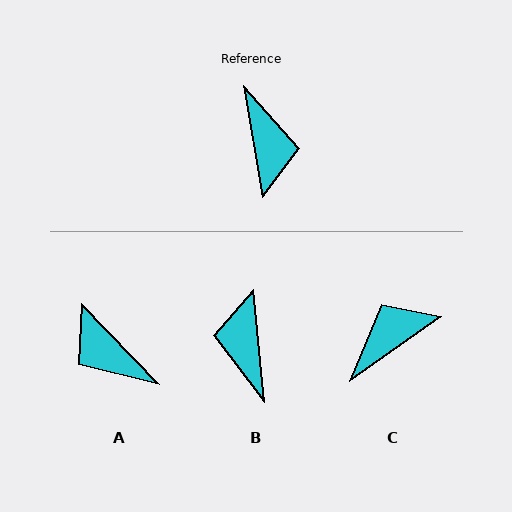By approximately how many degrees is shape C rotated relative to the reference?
Approximately 116 degrees counter-clockwise.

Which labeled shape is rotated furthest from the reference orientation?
B, about 176 degrees away.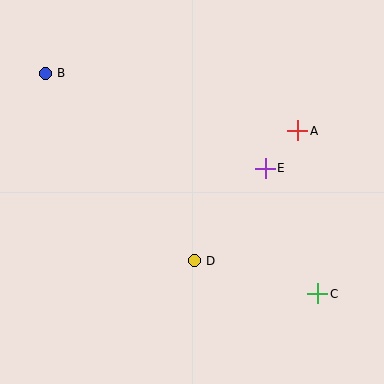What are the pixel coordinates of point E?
Point E is at (265, 168).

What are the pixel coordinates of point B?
Point B is at (45, 73).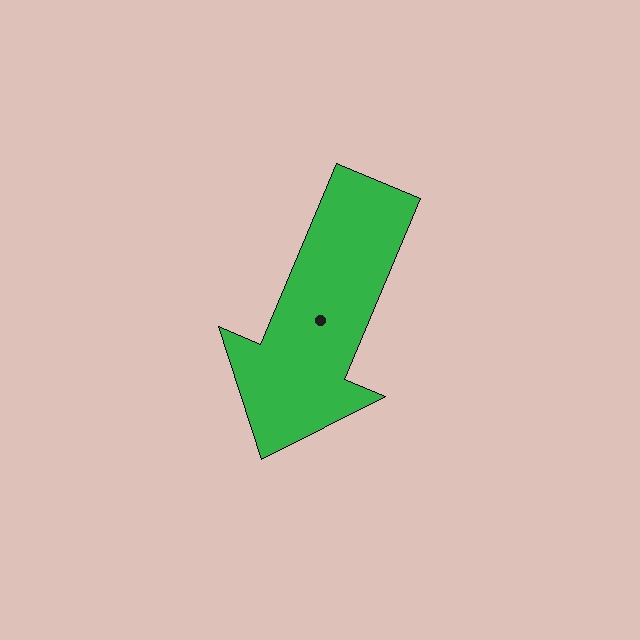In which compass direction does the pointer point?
Southwest.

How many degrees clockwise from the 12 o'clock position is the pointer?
Approximately 203 degrees.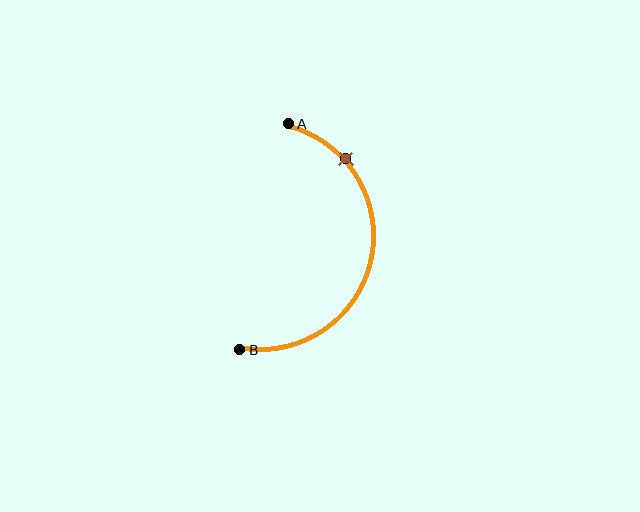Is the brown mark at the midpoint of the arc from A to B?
No. The brown mark lies on the arc but is closer to endpoint A. The arc midpoint would be at the point on the curve equidistant along the arc from both A and B.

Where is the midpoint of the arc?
The arc midpoint is the point on the curve farthest from the straight line joining A and B. It sits to the right of that line.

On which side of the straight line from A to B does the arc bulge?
The arc bulges to the right of the straight line connecting A and B.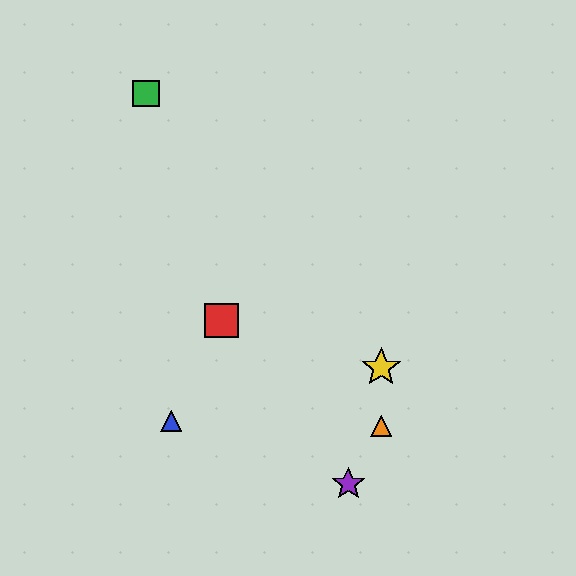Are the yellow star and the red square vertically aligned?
No, the yellow star is at x≈381 and the red square is at x≈222.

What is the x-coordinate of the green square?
The green square is at x≈146.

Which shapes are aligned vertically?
The yellow star, the orange triangle are aligned vertically.